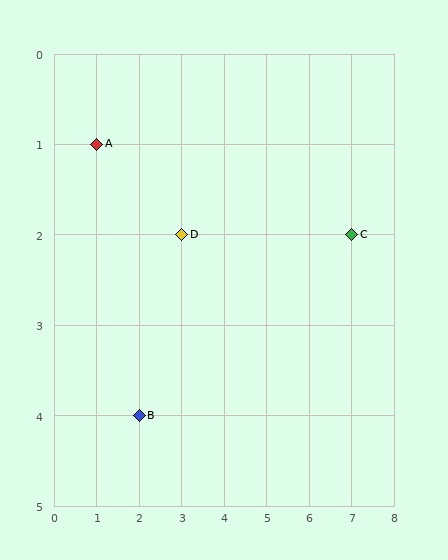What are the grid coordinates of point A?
Point A is at grid coordinates (1, 1).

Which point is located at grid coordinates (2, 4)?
Point B is at (2, 4).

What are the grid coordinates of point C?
Point C is at grid coordinates (7, 2).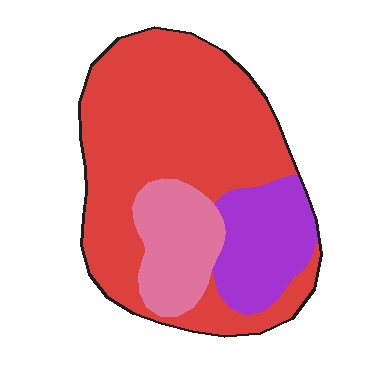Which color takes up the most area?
Red, at roughly 65%.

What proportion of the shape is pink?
Pink covers 17% of the shape.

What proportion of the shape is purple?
Purple covers about 20% of the shape.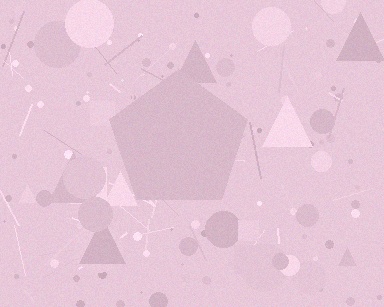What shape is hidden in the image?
A pentagon is hidden in the image.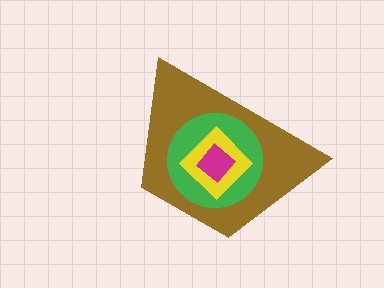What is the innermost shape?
The magenta diamond.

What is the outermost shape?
The brown trapezoid.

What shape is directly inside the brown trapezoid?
The green circle.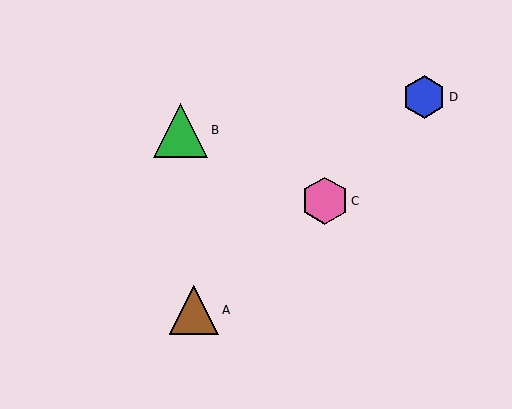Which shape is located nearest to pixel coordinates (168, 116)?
The green triangle (labeled B) at (181, 130) is nearest to that location.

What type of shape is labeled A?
Shape A is a brown triangle.